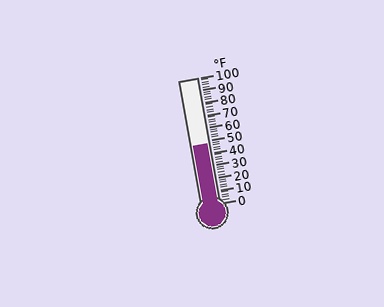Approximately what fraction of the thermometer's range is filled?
The thermometer is filled to approximately 50% of its range.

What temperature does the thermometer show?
The thermometer shows approximately 48°F.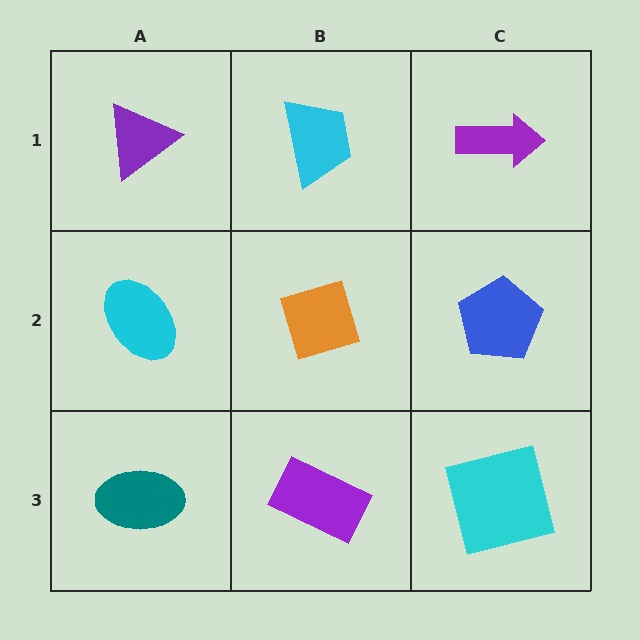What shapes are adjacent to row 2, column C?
A purple arrow (row 1, column C), a cyan square (row 3, column C), an orange diamond (row 2, column B).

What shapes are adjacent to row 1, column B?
An orange diamond (row 2, column B), a purple triangle (row 1, column A), a purple arrow (row 1, column C).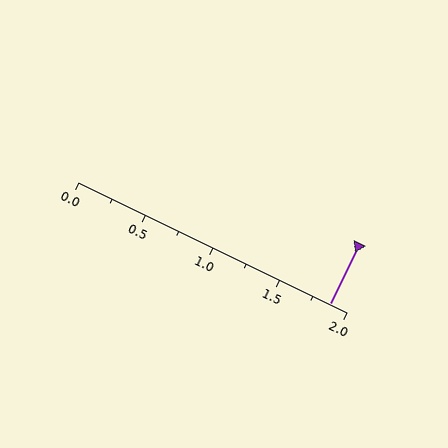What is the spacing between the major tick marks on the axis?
The major ticks are spaced 0.5 apart.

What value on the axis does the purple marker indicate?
The marker indicates approximately 1.88.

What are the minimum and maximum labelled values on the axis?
The axis runs from 0.0 to 2.0.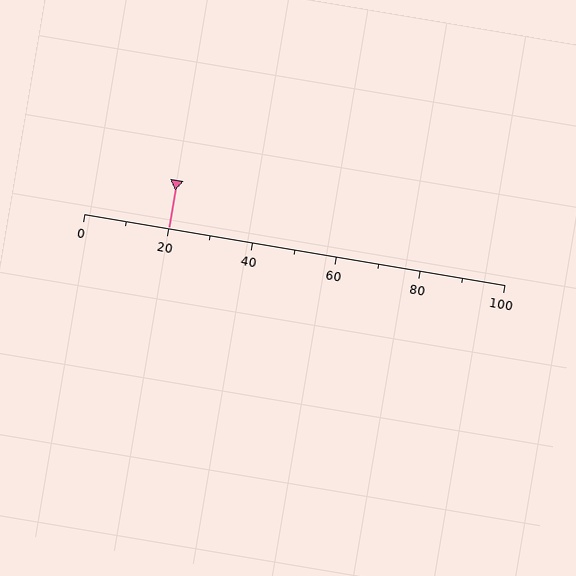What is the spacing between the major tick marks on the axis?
The major ticks are spaced 20 apart.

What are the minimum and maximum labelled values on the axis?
The axis runs from 0 to 100.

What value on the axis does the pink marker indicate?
The marker indicates approximately 20.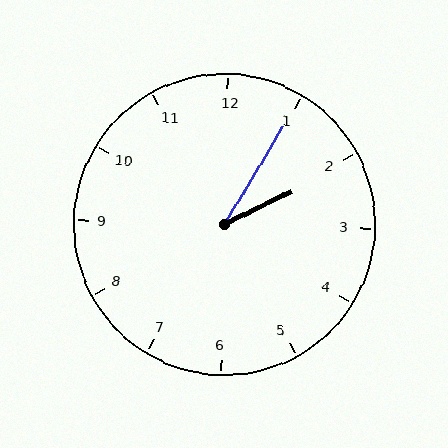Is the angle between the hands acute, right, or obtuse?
It is acute.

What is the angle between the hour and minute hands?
Approximately 32 degrees.